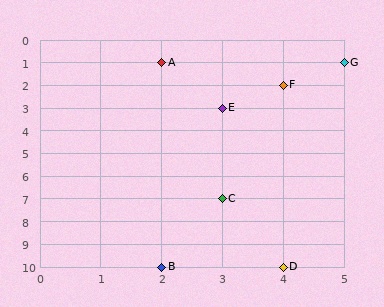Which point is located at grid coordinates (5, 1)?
Point G is at (5, 1).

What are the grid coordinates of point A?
Point A is at grid coordinates (2, 1).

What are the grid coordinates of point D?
Point D is at grid coordinates (4, 10).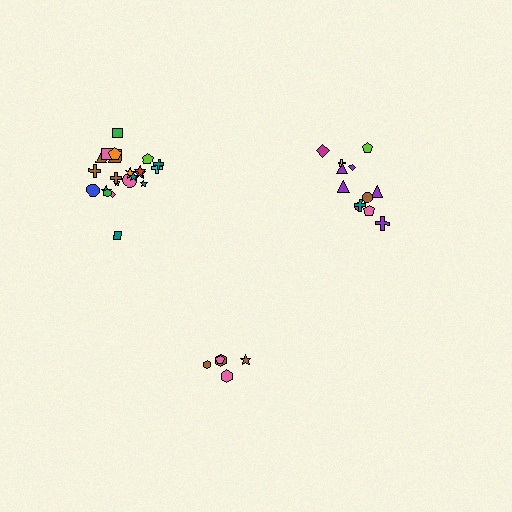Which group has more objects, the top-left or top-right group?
The top-left group.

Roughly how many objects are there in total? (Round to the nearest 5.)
Roughly 40 objects in total.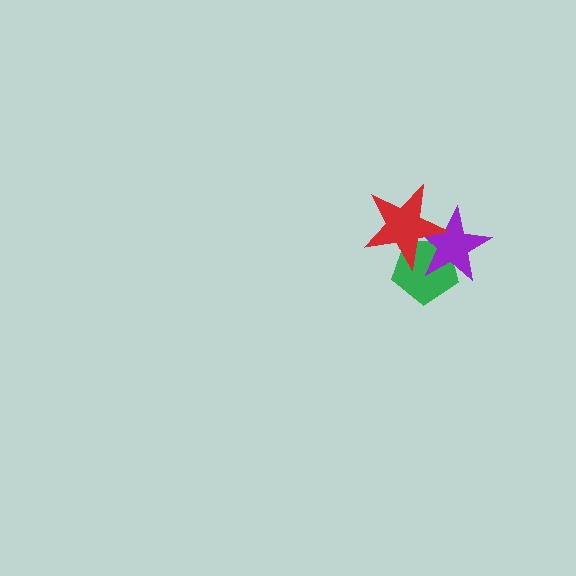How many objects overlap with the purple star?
2 objects overlap with the purple star.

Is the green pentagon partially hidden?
Yes, it is partially covered by another shape.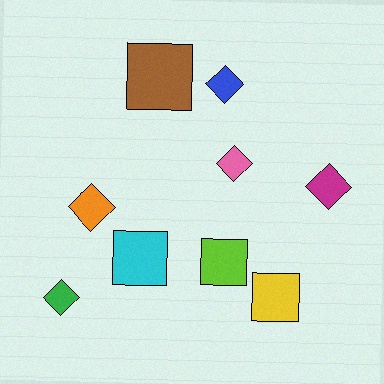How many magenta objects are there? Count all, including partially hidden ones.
There is 1 magenta object.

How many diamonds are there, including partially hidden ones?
There are 5 diamonds.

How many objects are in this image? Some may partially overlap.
There are 9 objects.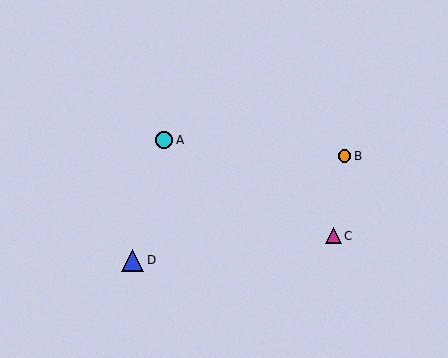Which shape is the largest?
The blue triangle (labeled D) is the largest.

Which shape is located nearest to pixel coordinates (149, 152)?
The cyan circle (labeled A) at (164, 140) is nearest to that location.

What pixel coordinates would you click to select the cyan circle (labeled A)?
Click at (164, 140) to select the cyan circle A.